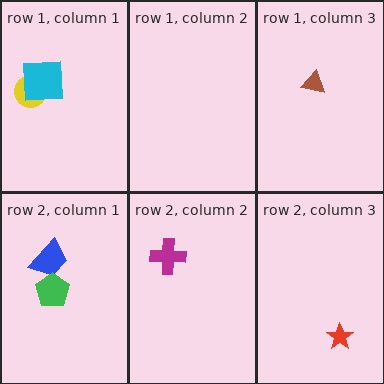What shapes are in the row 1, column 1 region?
The yellow circle, the cyan square.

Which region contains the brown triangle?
The row 1, column 3 region.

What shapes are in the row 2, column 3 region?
The red star.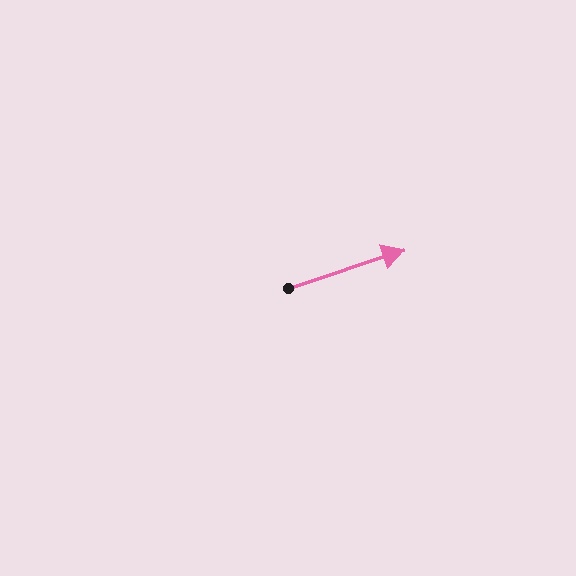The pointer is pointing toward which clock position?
Roughly 2 o'clock.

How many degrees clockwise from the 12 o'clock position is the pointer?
Approximately 72 degrees.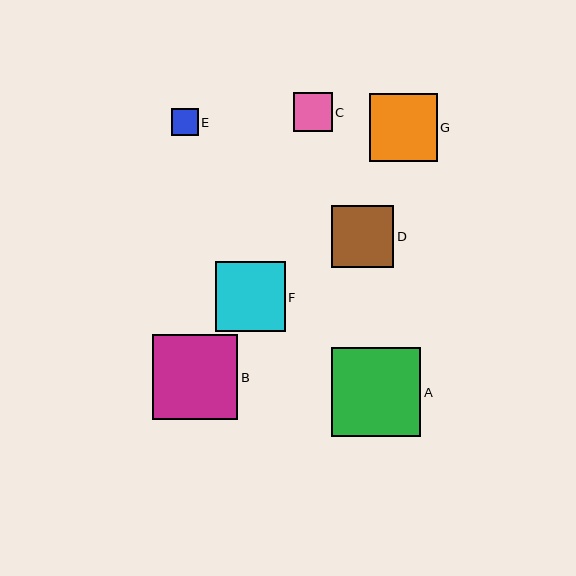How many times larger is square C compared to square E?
Square C is approximately 1.4 times the size of square E.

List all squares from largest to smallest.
From largest to smallest: A, B, F, G, D, C, E.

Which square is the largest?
Square A is the largest with a size of approximately 89 pixels.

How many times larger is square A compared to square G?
Square A is approximately 1.3 times the size of square G.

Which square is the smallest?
Square E is the smallest with a size of approximately 27 pixels.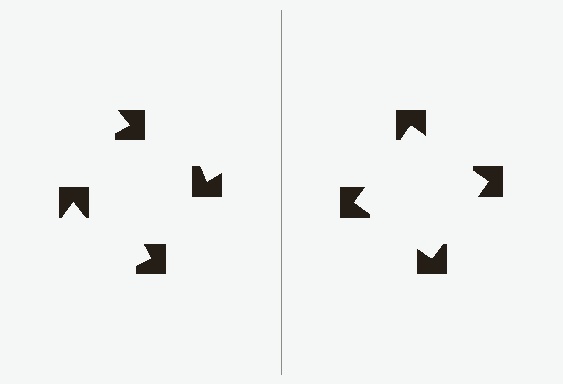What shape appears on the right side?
An illusory square.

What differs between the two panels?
The notched squares are positioned identically on both sides; only the wedge orientations differ. On the right they align to a square; on the left they are misaligned.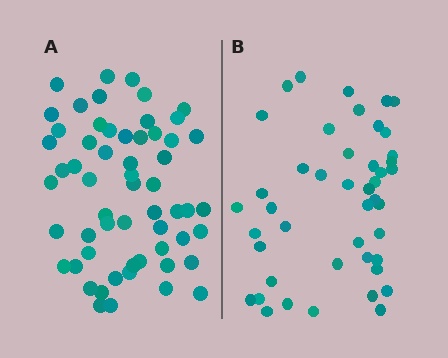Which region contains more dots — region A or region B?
Region A (the left region) has more dots.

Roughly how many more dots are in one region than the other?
Region A has approximately 15 more dots than region B.